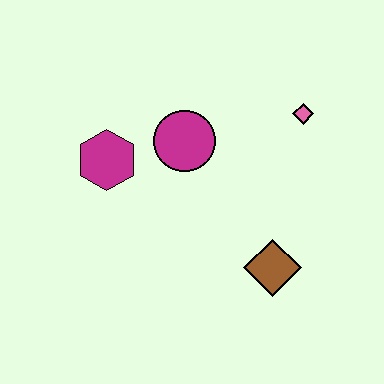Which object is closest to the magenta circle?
The magenta hexagon is closest to the magenta circle.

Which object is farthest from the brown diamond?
The magenta hexagon is farthest from the brown diamond.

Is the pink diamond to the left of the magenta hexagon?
No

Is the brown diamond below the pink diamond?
Yes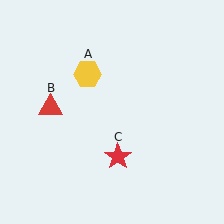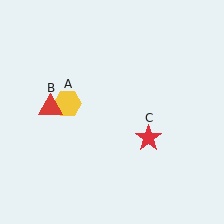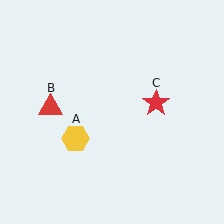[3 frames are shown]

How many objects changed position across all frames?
2 objects changed position: yellow hexagon (object A), red star (object C).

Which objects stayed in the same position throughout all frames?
Red triangle (object B) remained stationary.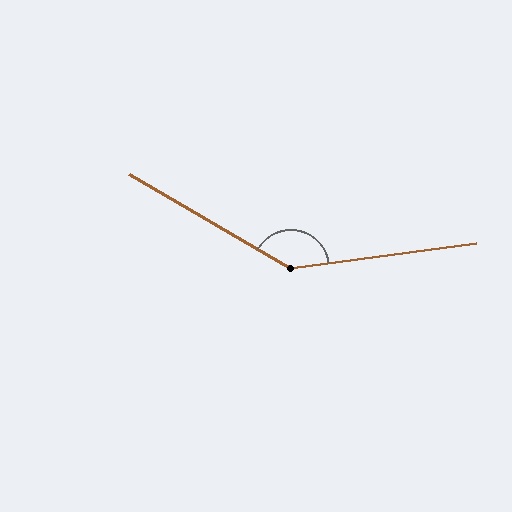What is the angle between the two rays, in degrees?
Approximately 142 degrees.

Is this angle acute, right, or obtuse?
It is obtuse.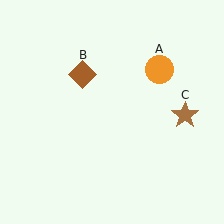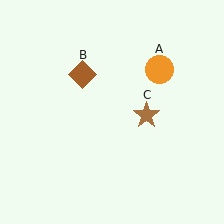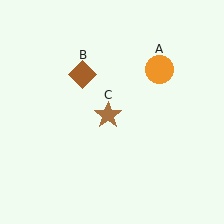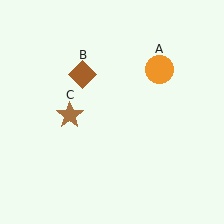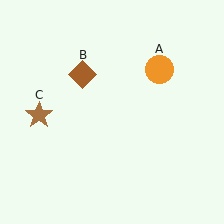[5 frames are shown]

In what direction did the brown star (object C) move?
The brown star (object C) moved left.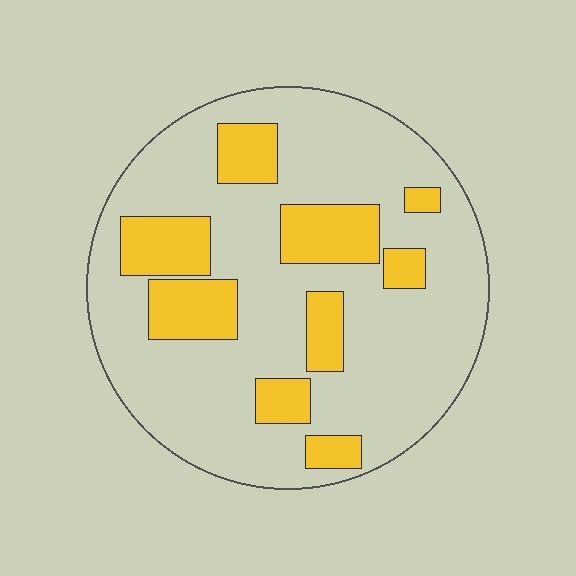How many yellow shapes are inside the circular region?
9.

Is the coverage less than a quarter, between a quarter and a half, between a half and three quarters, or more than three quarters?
Less than a quarter.